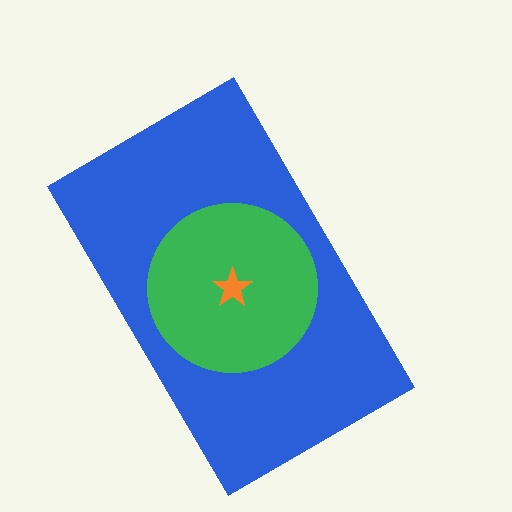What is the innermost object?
The orange star.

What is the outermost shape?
The blue rectangle.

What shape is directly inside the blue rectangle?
The green circle.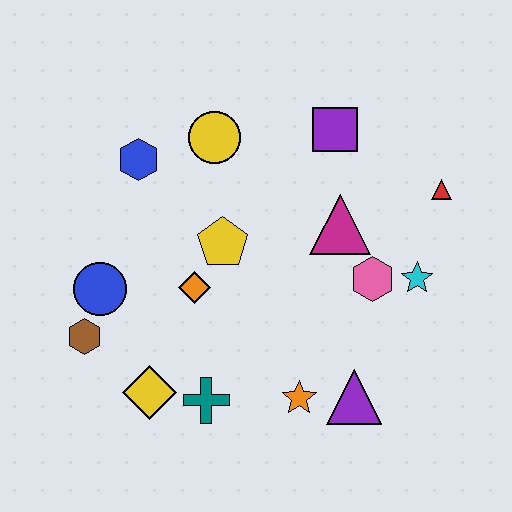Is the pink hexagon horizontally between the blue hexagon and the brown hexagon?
No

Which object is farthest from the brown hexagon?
The red triangle is farthest from the brown hexagon.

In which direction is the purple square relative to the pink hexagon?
The purple square is above the pink hexagon.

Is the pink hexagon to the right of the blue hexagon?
Yes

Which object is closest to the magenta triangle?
The pink hexagon is closest to the magenta triangle.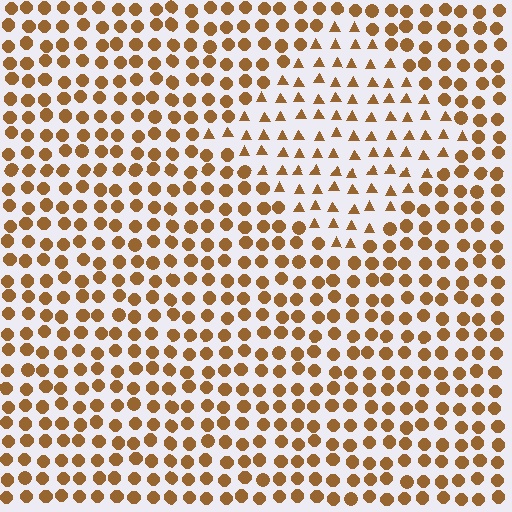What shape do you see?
I see a diamond.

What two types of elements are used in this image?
The image uses triangles inside the diamond region and circles outside it.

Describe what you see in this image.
The image is filled with small brown elements arranged in a uniform grid. A diamond-shaped region contains triangles, while the surrounding area contains circles. The boundary is defined purely by the change in element shape.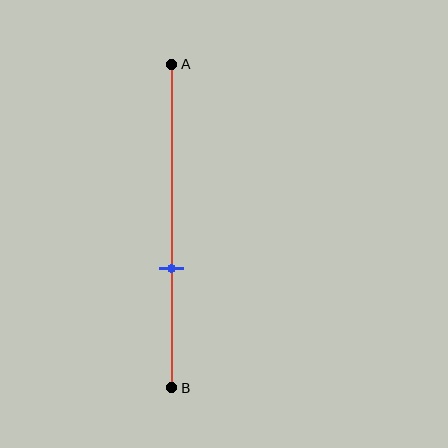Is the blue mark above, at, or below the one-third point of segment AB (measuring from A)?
The blue mark is below the one-third point of segment AB.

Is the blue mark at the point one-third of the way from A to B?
No, the mark is at about 65% from A, not at the 33% one-third point.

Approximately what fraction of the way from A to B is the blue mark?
The blue mark is approximately 65% of the way from A to B.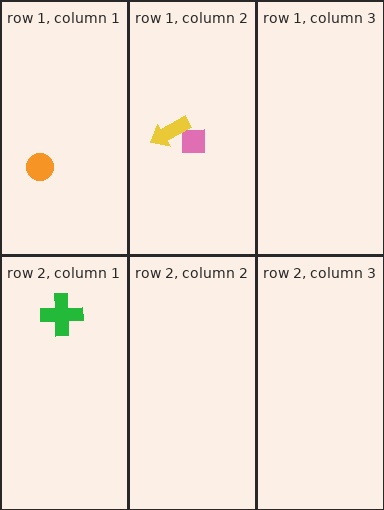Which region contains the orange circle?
The row 1, column 1 region.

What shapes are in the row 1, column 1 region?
The orange circle.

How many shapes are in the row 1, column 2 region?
2.